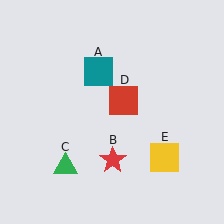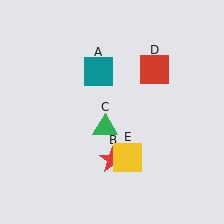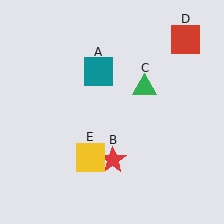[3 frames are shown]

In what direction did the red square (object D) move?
The red square (object D) moved up and to the right.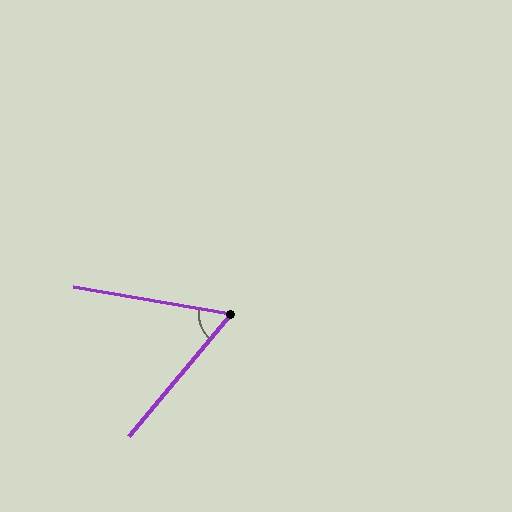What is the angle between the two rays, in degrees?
Approximately 60 degrees.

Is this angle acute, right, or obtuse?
It is acute.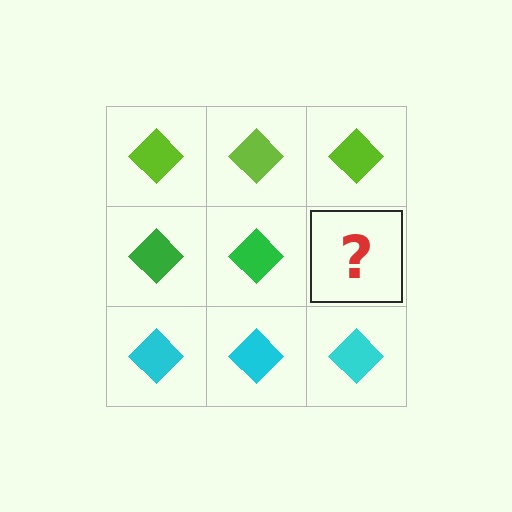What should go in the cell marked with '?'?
The missing cell should contain a green diamond.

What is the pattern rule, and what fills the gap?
The rule is that each row has a consistent color. The gap should be filled with a green diamond.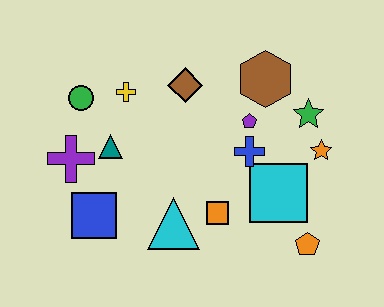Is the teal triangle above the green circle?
No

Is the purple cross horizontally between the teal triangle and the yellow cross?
No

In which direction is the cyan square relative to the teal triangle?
The cyan square is to the right of the teal triangle.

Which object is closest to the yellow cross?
The green circle is closest to the yellow cross.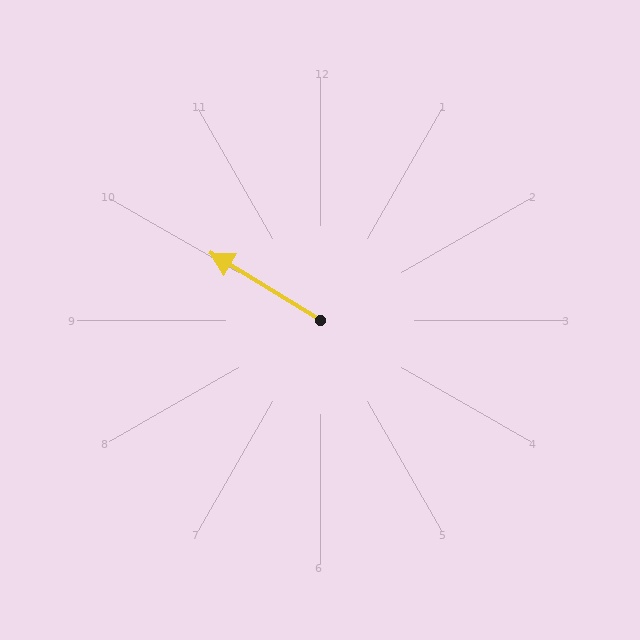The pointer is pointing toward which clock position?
Roughly 10 o'clock.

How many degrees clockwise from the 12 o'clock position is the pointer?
Approximately 301 degrees.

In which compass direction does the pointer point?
Northwest.